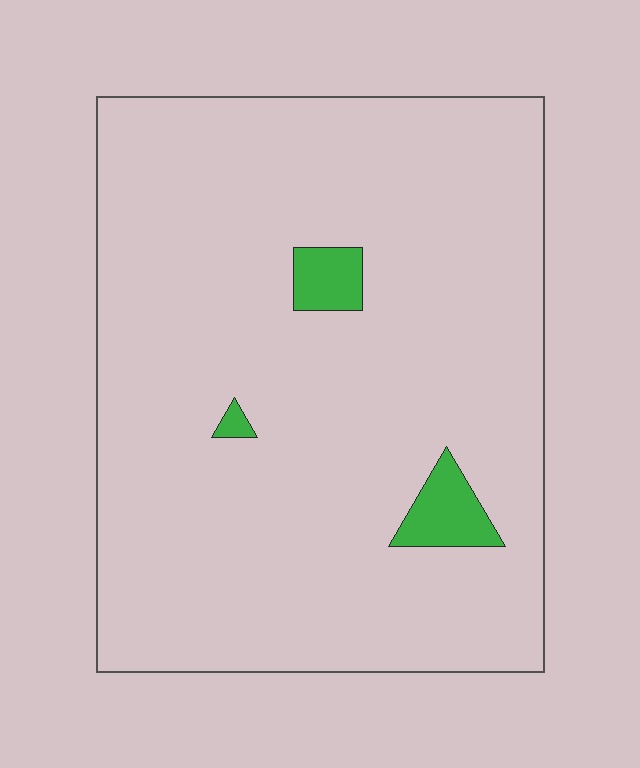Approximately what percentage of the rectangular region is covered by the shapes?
Approximately 5%.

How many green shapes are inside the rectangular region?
3.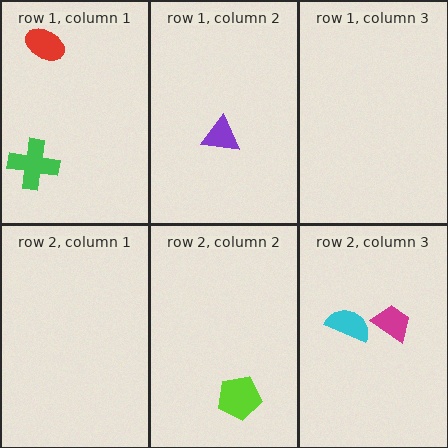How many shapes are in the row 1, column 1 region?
2.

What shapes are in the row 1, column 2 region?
The purple triangle.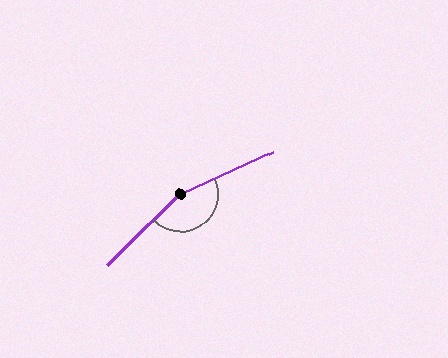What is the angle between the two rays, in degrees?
Approximately 160 degrees.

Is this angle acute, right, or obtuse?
It is obtuse.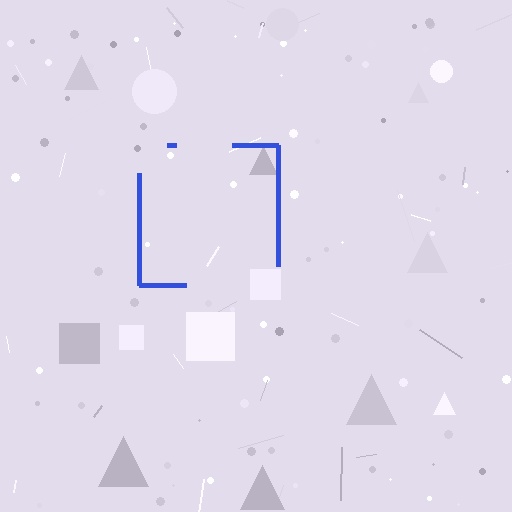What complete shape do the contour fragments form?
The contour fragments form a square.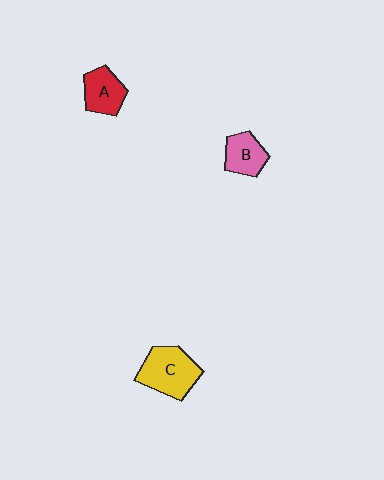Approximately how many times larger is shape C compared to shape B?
Approximately 1.6 times.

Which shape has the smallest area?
Shape B (pink).